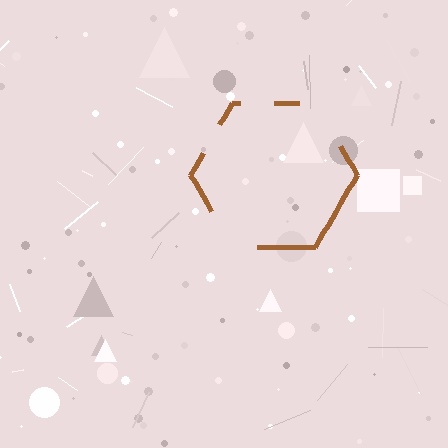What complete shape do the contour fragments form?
The contour fragments form a hexagon.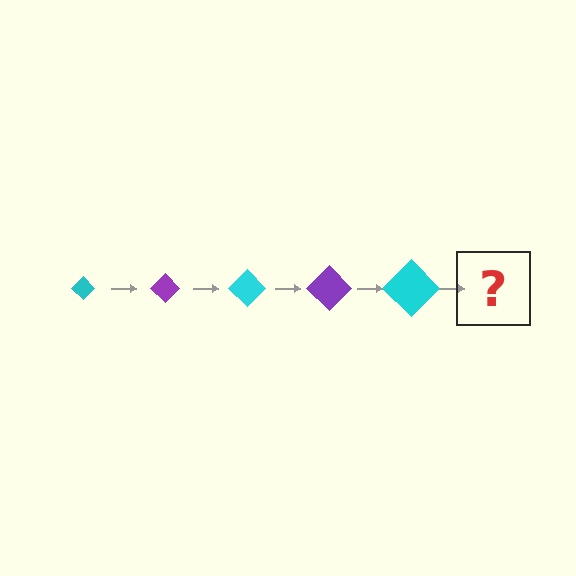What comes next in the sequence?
The next element should be a purple diamond, larger than the previous one.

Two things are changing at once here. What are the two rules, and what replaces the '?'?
The two rules are that the diamond grows larger each step and the color cycles through cyan and purple. The '?' should be a purple diamond, larger than the previous one.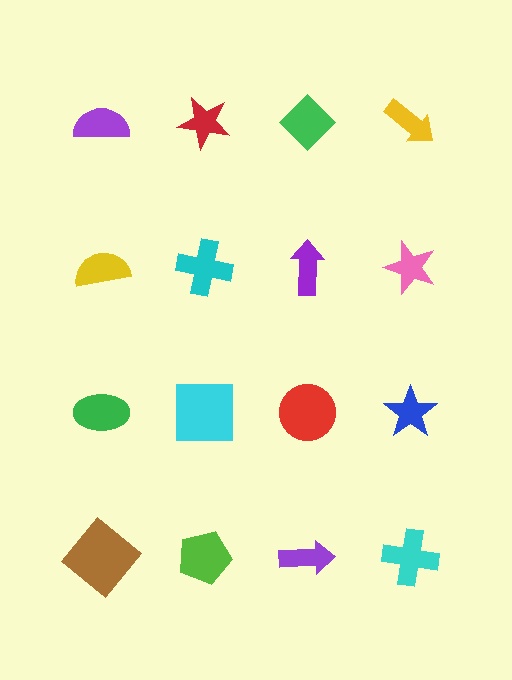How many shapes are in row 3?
4 shapes.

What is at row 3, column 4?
A blue star.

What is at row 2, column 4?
A pink star.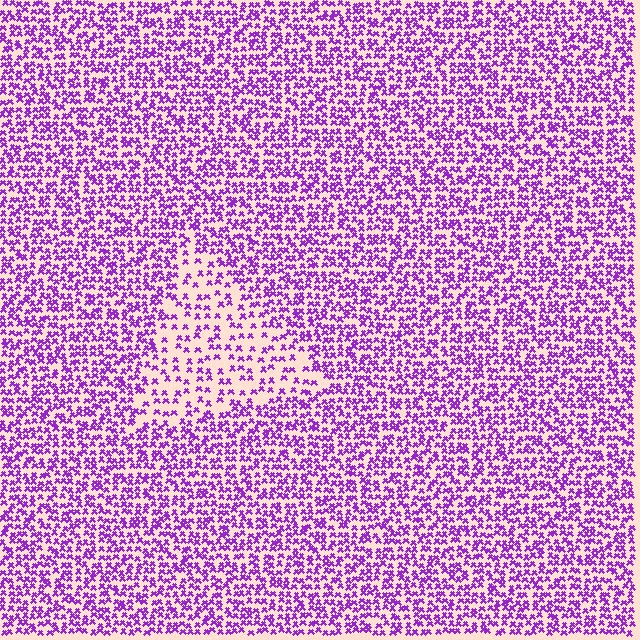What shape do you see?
I see a triangle.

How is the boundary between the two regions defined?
The boundary is defined by a change in element density (approximately 2.1x ratio). All elements are the same color, size, and shape.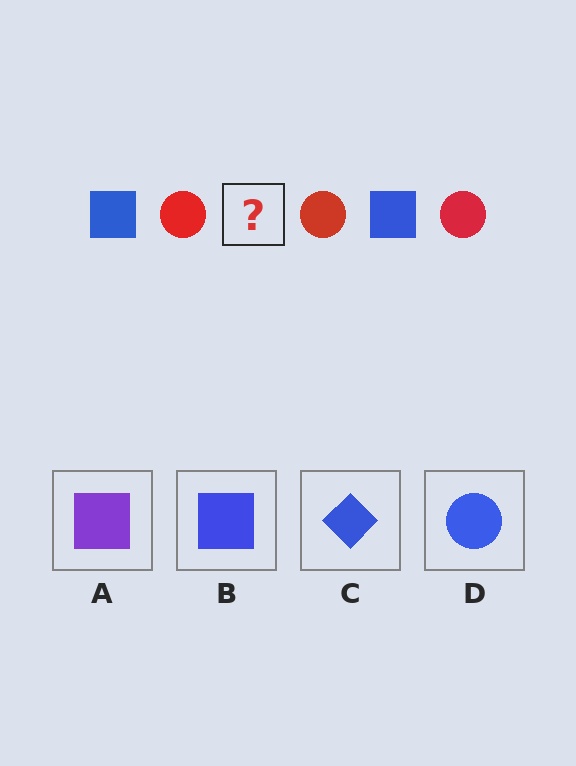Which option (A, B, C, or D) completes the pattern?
B.